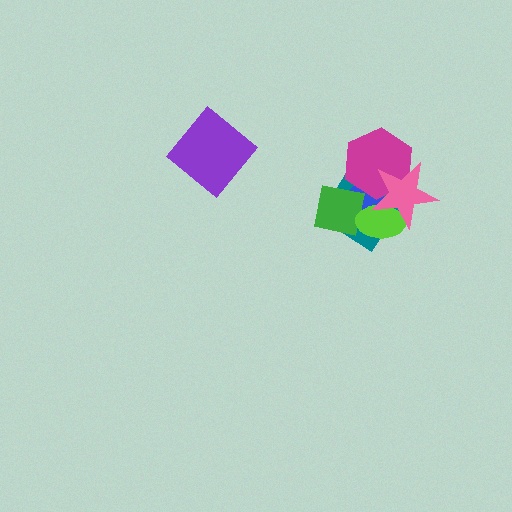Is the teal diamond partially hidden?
Yes, it is partially covered by another shape.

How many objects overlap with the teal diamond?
5 objects overlap with the teal diamond.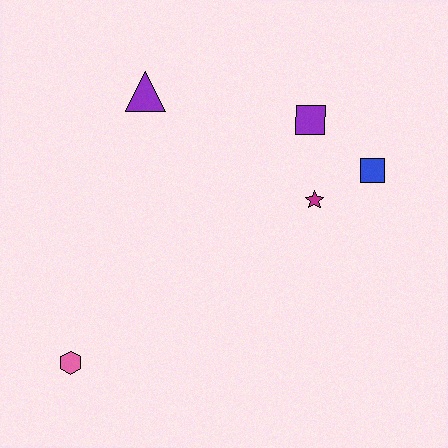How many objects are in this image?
There are 5 objects.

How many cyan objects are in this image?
There are no cyan objects.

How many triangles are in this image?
There is 1 triangle.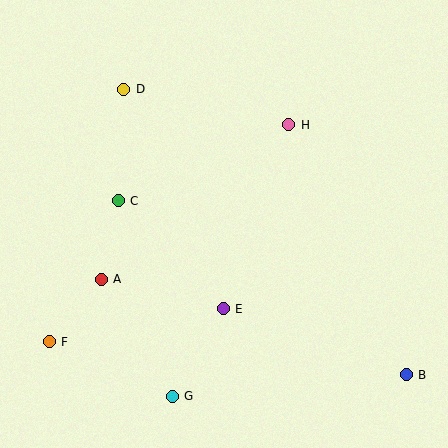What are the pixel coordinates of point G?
Point G is at (172, 396).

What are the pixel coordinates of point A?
Point A is at (101, 279).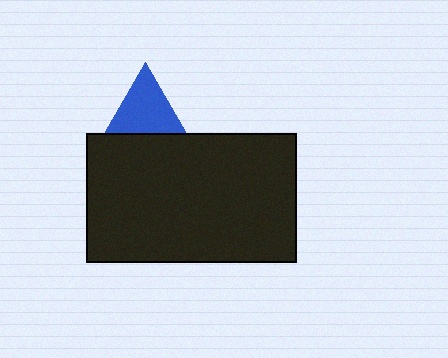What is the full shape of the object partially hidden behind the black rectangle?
The partially hidden object is a blue triangle.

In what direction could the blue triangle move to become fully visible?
The blue triangle could move up. That would shift it out from behind the black rectangle entirely.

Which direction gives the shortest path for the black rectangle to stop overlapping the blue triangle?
Moving down gives the shortest separation.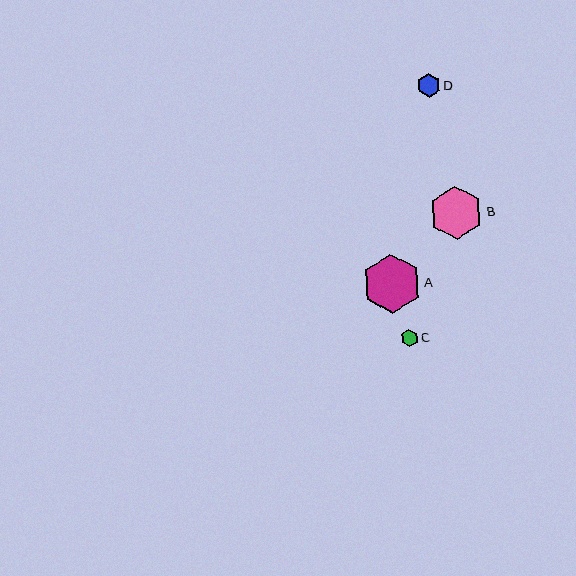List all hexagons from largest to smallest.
From largest to smallest: A, B, D, C.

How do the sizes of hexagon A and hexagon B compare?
Hexagon A and hexagon B are approximately the same size.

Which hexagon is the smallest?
Hexagon C is the smallest with a size of approximately 17 pixels.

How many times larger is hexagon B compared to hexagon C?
Hexagon B is approximately 3.1 times the size of hexagon C.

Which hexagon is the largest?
Hexagon A is the largest with a size of approximately 59 pixels.